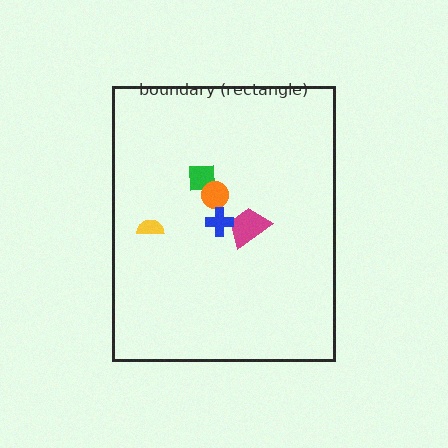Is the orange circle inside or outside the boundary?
Inside.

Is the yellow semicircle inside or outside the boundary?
Inside.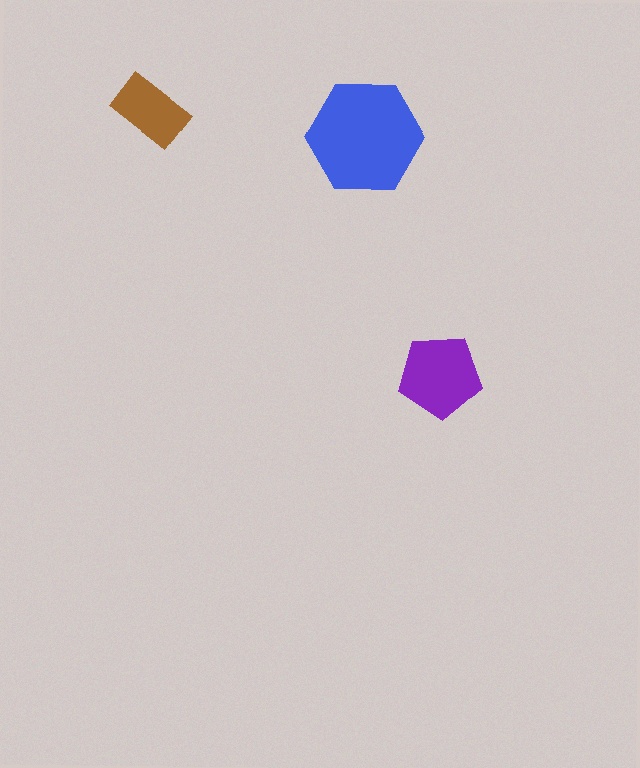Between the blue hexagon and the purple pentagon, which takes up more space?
The blue hexagon.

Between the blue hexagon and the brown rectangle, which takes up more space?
The blue hexagon.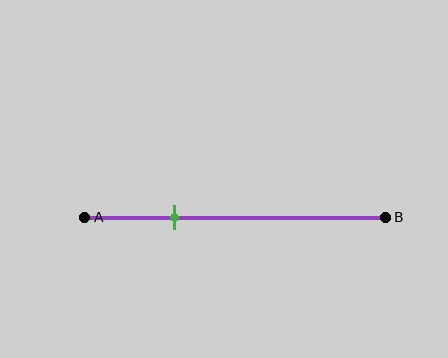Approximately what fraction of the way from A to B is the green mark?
The green mark is approximately 30% of the way from A to B.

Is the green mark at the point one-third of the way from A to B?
No, the mark is at about 30% from A, not at the 33% one-third point.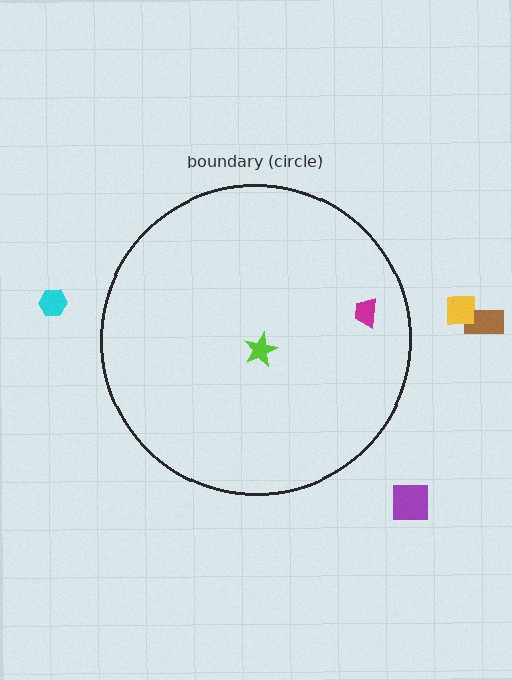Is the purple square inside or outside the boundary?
Outside.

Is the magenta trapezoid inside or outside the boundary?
Inside.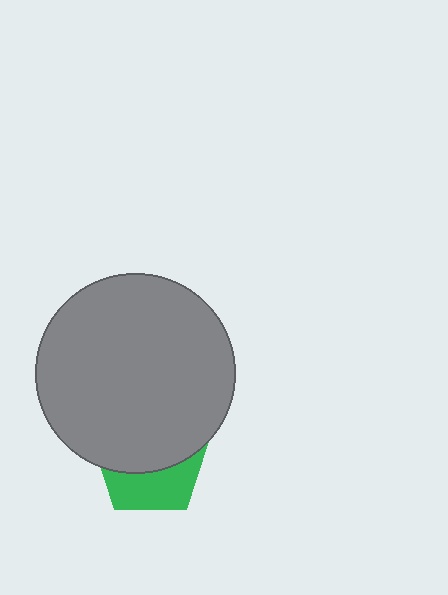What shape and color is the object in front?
The object in front is a gray circle.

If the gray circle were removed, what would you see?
You would see the complete green pentagon.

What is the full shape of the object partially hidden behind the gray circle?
The partially hidden object is a green pentagon.